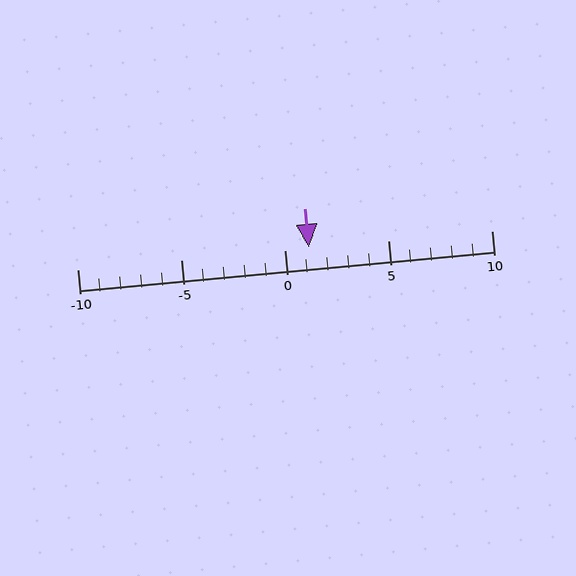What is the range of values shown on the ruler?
The ruler shows values from -10 to 10.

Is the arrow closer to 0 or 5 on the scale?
The arrow is closer to 0.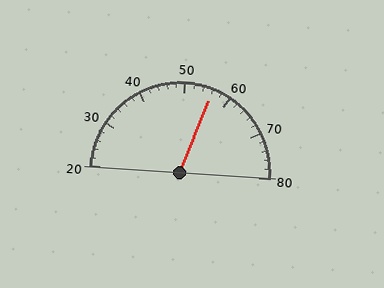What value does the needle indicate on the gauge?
The needle indicates approximately 56.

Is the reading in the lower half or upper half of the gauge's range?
The reading is in the upper half of the range (20 to 80).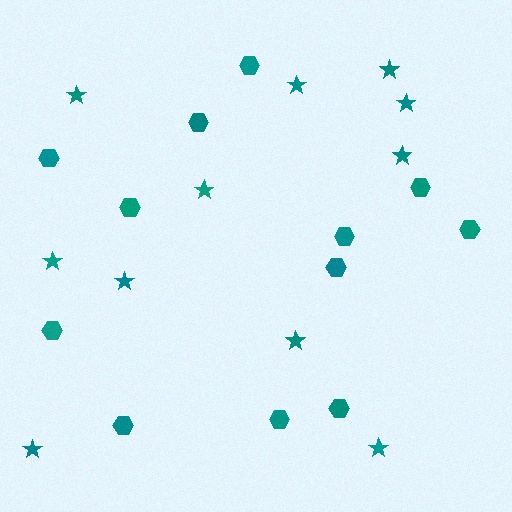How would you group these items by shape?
There are 2 groups: one group of stars (11) and one group of hexagons (12).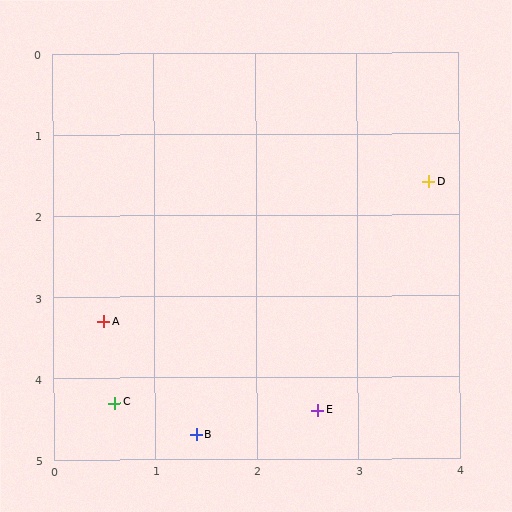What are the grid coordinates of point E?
Point E is at approximately (2.6, 4.4).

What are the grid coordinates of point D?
Point D is at approximately (3.7, 1.6).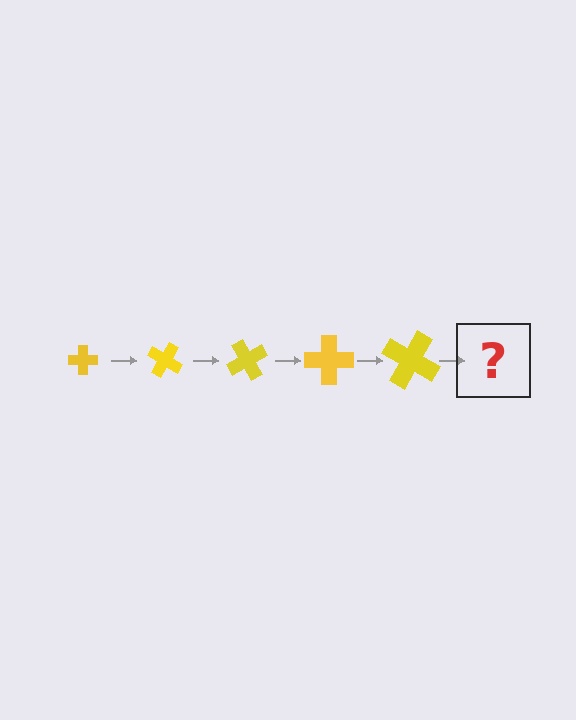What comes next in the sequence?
The next element should be a cross, larger than the previous one and rotated 150 degrees from the start.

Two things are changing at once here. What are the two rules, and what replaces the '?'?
The two rules are that the cross grows larger each step and it rotates 30 degrees each step. The '?' should be a cross, larger than the previous one and rotated 150 degrees from the start.